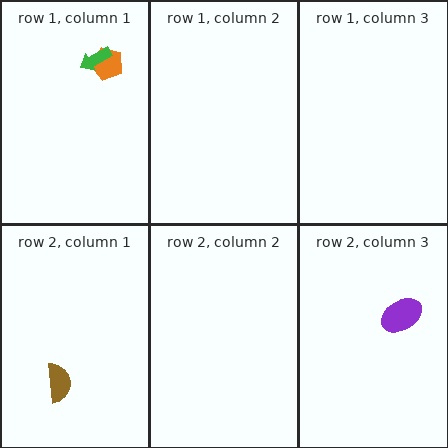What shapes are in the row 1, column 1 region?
The orange pentagon, the green arrow.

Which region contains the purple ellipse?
The row 2, column 3 region.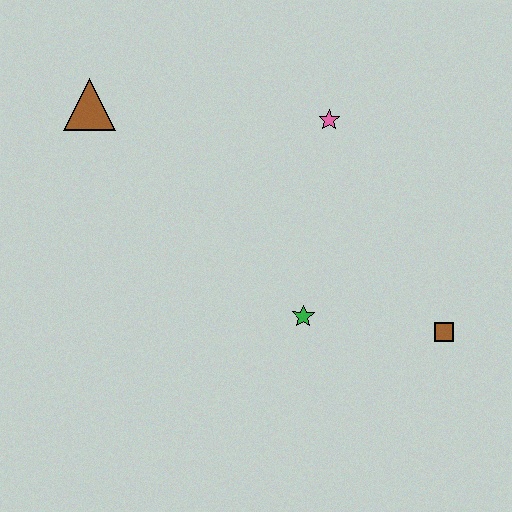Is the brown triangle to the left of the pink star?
Yes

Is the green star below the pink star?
Yes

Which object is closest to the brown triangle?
The pink star is closest to the brown triangle.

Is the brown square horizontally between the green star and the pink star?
No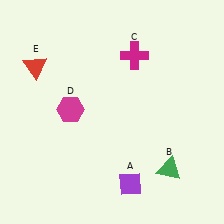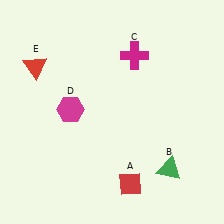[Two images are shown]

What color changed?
The diamond (A) changed from purple in Image 1 to red in Image 2.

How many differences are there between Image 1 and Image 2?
There is 1 difference between the two images.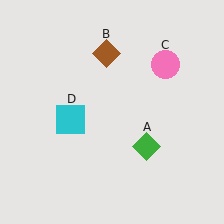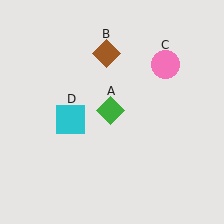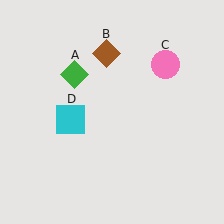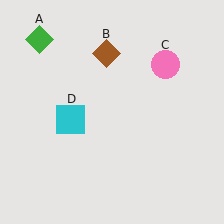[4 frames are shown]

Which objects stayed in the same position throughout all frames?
Brown diamond (object B) and pink circle (object C) and cyan square (object D) remained stationary.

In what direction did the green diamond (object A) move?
The green diamond (object A) moved up and to the left.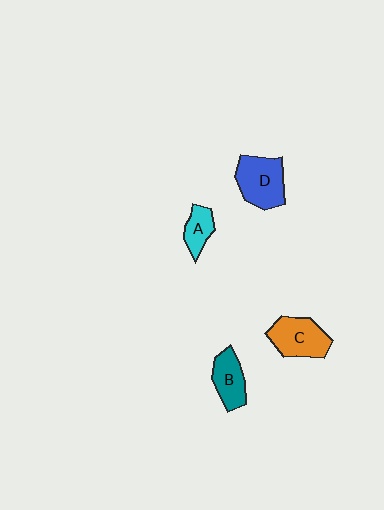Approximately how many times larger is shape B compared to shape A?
Approximately 1.4 times.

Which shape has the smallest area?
Shape A (cyan).